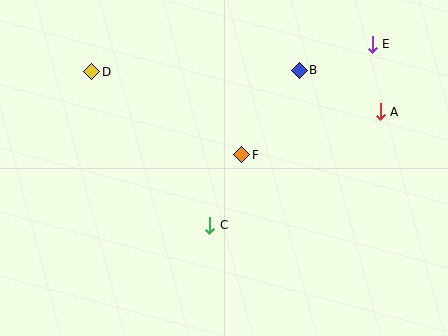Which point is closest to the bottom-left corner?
Point C is closest to the bottom-left corner.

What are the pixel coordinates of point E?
Point E is at (372, 44).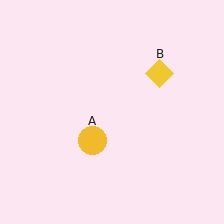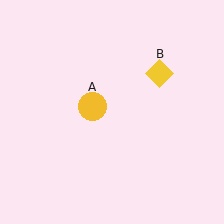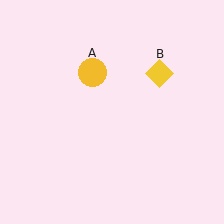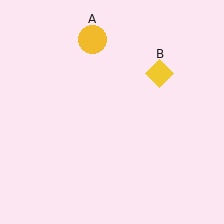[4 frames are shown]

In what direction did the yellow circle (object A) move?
The yellow circle (object A) moved up.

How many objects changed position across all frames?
1 object changed position: yellow circle (object A).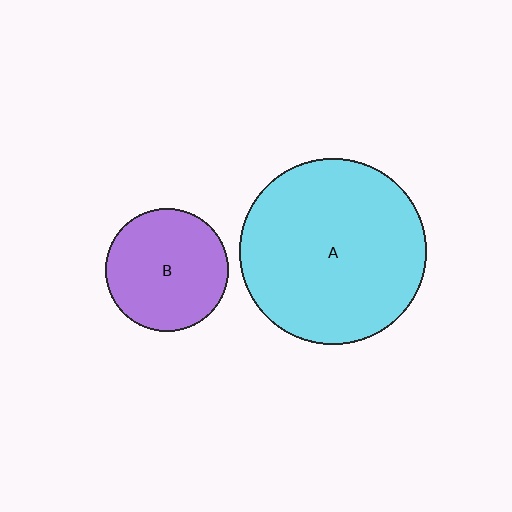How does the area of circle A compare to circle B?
Approximately 2.3 times.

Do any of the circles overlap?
No, none of the circles overlap.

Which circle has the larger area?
Circle A (cyan).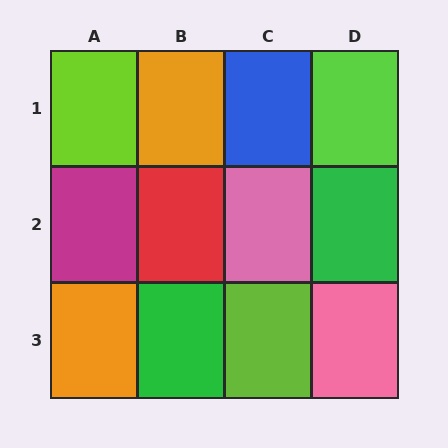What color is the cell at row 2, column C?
Pink.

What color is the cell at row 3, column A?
Orange.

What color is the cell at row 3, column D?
Pink.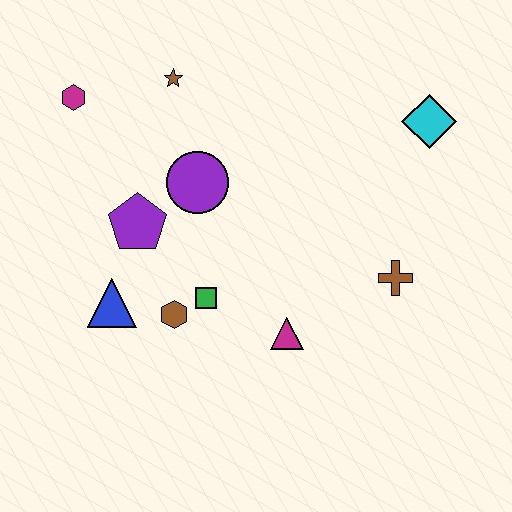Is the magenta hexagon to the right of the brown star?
No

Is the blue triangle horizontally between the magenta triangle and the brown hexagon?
No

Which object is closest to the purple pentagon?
The purple circle is closest to the purple pentagon.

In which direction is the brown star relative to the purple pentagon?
The brown star is above the purple pentagon.